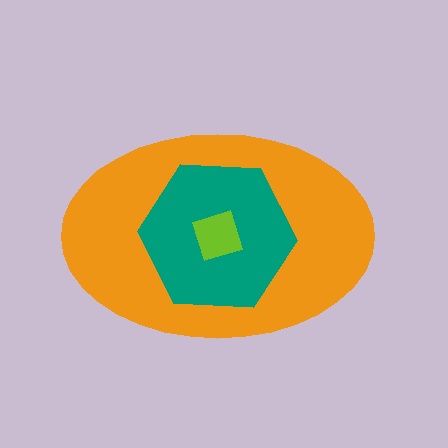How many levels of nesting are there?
3.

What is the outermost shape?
The orange ellipse.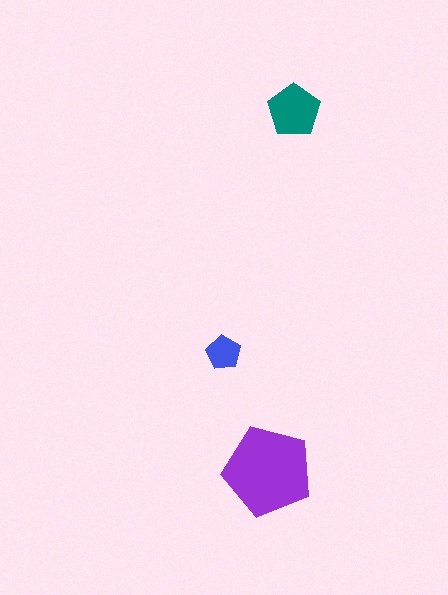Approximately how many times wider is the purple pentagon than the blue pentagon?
About 2.5 times wider.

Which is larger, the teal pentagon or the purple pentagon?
The purple one.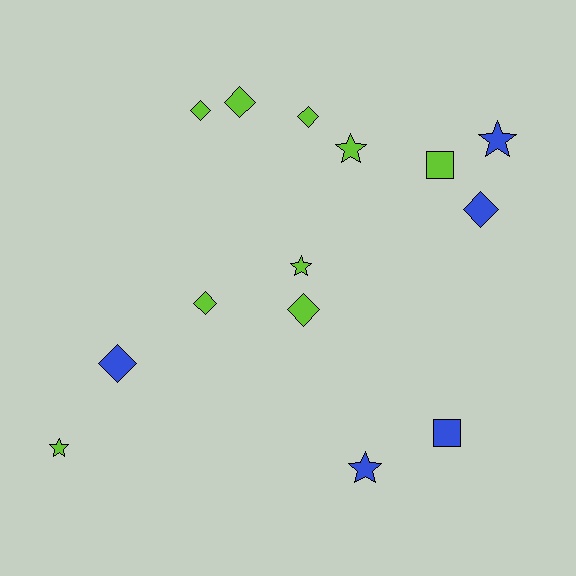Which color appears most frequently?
Lime, with 9 objects.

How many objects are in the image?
There are 14 objects.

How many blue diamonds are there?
There are 2 blue diamonds.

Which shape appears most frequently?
Diamond, with 7 objects.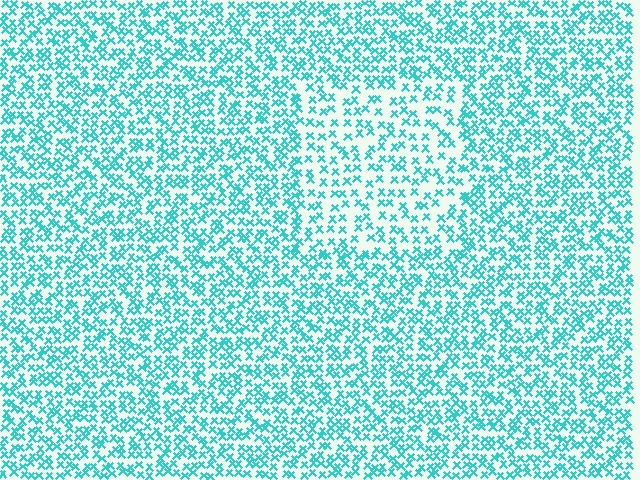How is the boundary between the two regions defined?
The boundary is defined by a change in element density (approximately 1.7x ratio). All elements are the same color, size, and shape.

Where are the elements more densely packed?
The elements are more densely packed outside the rectangle boundary.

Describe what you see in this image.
The image contains small cyan elements arranged at two different densities. A rectangle-shaped region is visible where the elements are less densely packed than the surrounding area.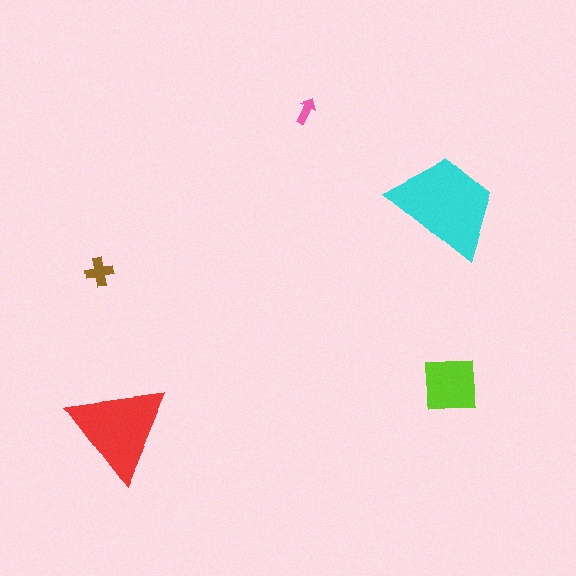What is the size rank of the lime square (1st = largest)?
3rd.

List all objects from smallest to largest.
The pink arrow, the brown cross, the lime square, the red triangle, the cyan trapezoid.